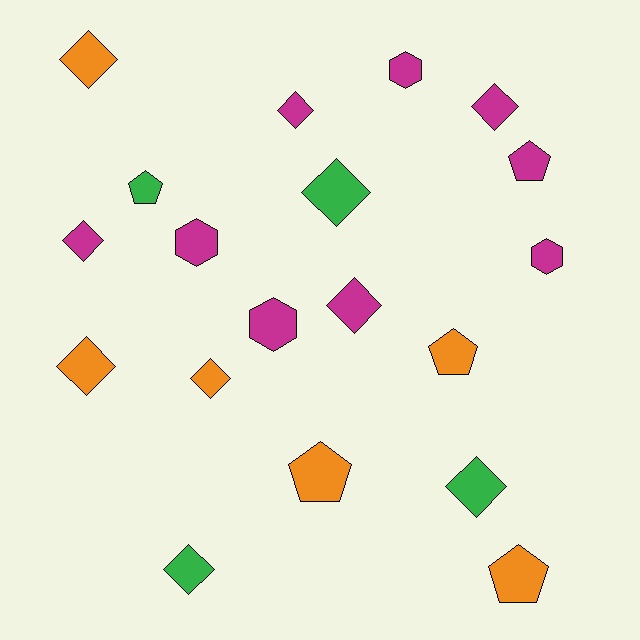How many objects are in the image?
There are 19 objects.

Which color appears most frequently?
Magenta, with 9 objects.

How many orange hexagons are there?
There are no orange hexagons.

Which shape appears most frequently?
Diamond, with 10 objects.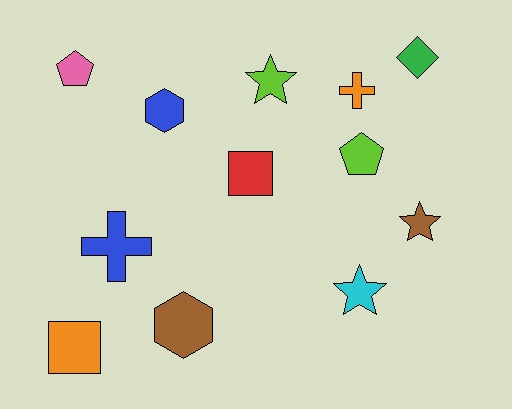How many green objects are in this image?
There is 1 green object.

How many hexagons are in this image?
There are 2 hexagons.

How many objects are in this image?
There are 12 objects.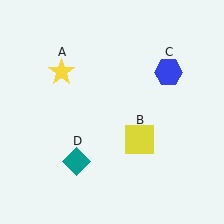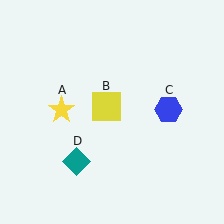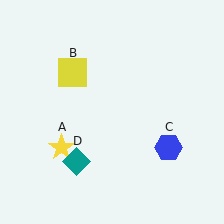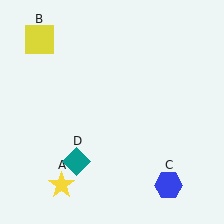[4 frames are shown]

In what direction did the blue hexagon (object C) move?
The blue hexagon (object C) moved down.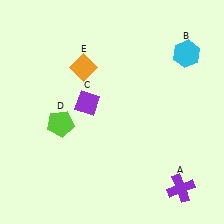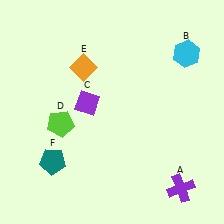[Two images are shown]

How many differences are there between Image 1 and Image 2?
There is 1 difference between the two images.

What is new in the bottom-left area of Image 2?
A teal pentagon (F) was added in the bottom-left area of Image 2.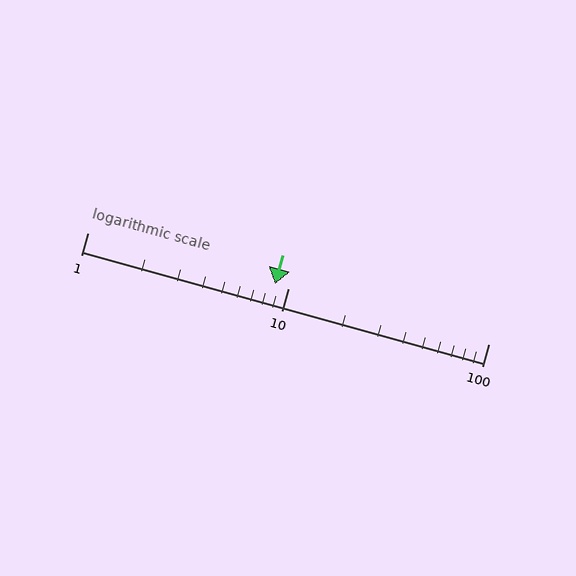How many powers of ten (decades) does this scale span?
The scale spans 2 decades, from 1 to 100.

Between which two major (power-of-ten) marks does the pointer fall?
The pointer is between 1 and 10.